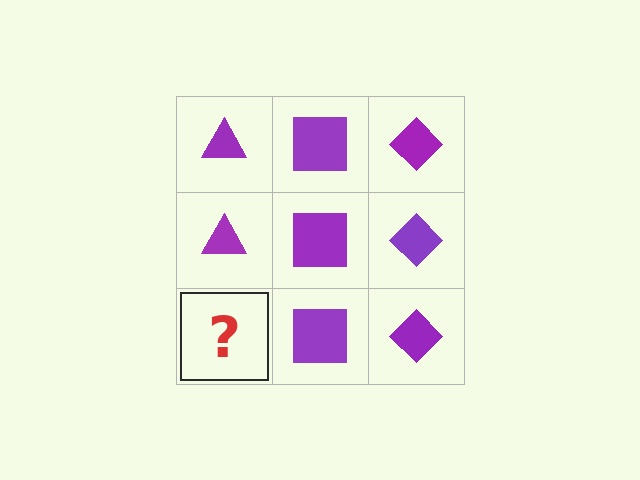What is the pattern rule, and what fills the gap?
The rule is that each column has a consistent shape. The gap should be filled with a purple triangle.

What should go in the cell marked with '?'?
The missing cell should contain a purple triangle.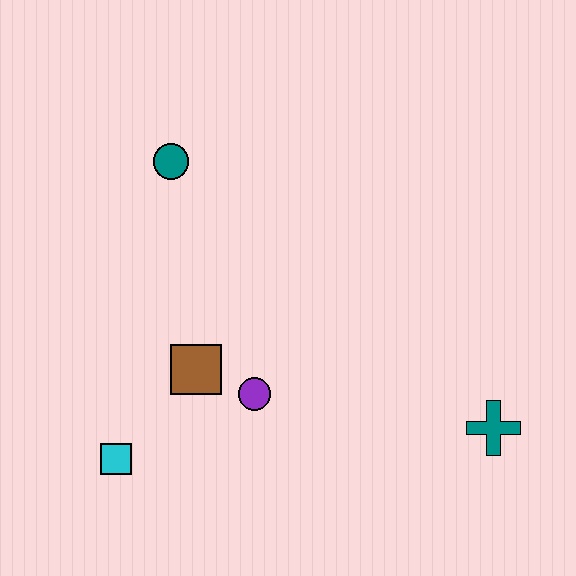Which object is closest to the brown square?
The purple circle is closest to the brown square.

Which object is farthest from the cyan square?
The teal cross is farthest from the cyan square.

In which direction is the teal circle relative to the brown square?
The teal circle is above the brown square.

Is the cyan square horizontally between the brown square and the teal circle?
No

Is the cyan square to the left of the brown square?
Yes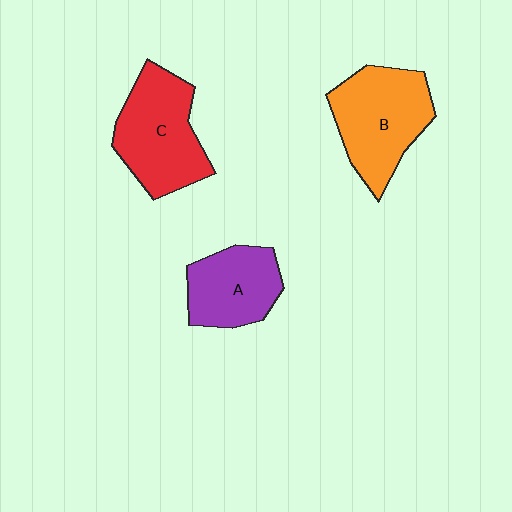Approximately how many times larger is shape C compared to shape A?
Approximately 1.3 times.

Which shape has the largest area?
Shape B (orange).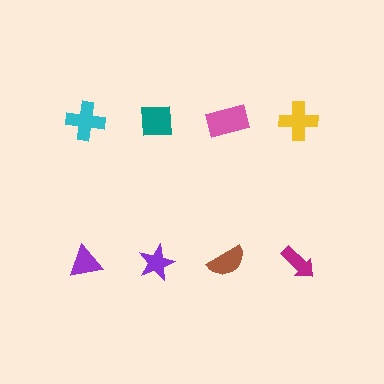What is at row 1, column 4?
A yellow cross.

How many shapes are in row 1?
4 shapes.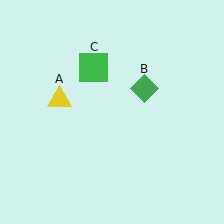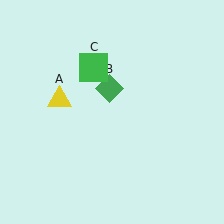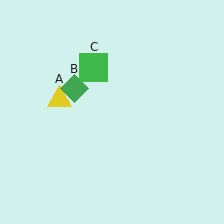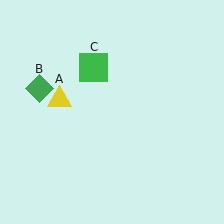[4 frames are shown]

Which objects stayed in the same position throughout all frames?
Yellow triangle (object A) and green square (object C) remained stationary.